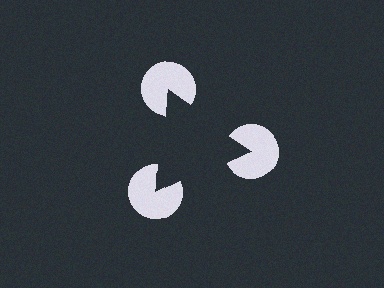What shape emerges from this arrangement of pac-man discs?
An illusory triangle — its edges are inferred from the aligned wedge cuts in the pac-man discs, not physically drawn.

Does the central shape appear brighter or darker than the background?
It typically appears slightly darker than the background, even though no actual brightness change is drawn.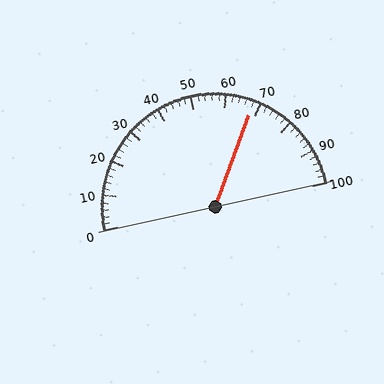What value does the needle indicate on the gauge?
The needle indicates approximately 68.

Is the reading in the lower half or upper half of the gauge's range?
The reading is in the upper half of the range (0 to 100).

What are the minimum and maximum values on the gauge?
The gauge ranges from 0 to 100.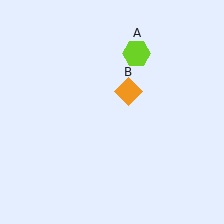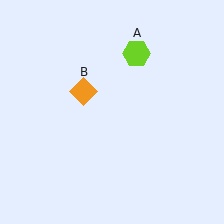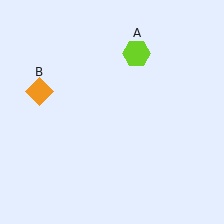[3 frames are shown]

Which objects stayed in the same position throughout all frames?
Lime hexagon (object A) remained stationary.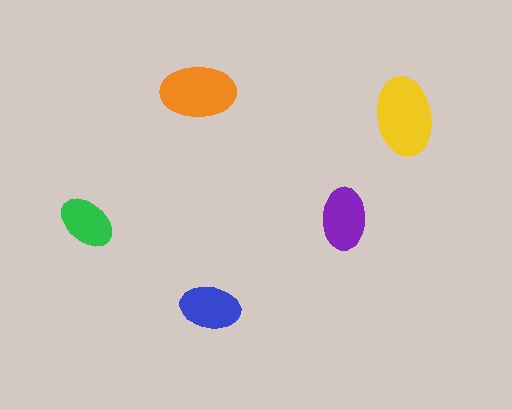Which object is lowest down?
The blue ellipse is bottommost.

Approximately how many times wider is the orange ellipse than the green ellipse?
About 1.5 times wider.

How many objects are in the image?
There are 5 objects in the image.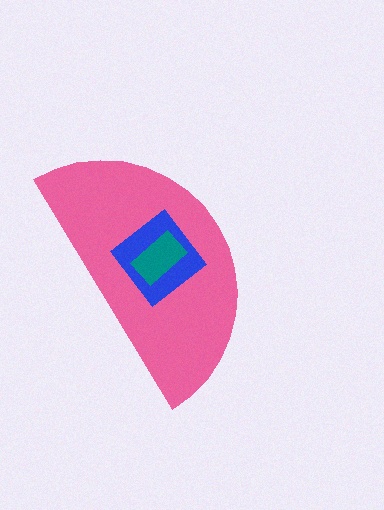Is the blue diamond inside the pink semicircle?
Yes.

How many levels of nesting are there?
3.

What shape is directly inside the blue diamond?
The teal rectangle.